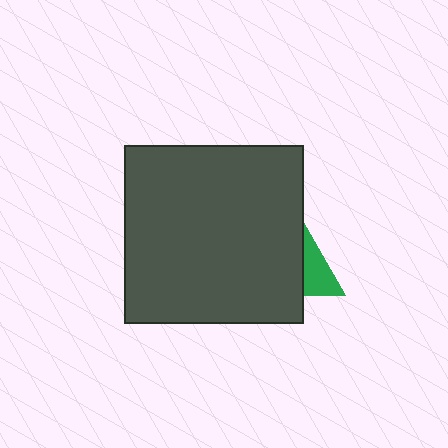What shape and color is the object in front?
The object in front is a dark gray square.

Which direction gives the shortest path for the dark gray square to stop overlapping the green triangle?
Moving left gives the shortest separation.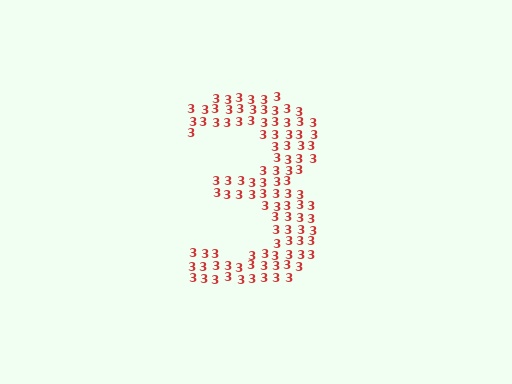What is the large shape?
The large shape is the digit 3.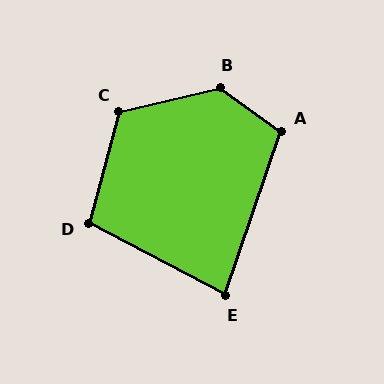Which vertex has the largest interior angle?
B, at approximately 131 degrees.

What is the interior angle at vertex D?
Approximately 102 degrees (obtuse).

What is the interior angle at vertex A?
Approximately 107 degrees (obtuse).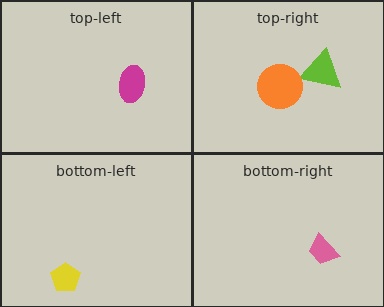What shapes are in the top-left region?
The magenta ellipse.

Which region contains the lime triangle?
The top-right region.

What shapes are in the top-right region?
The lime triangle, the orange circle.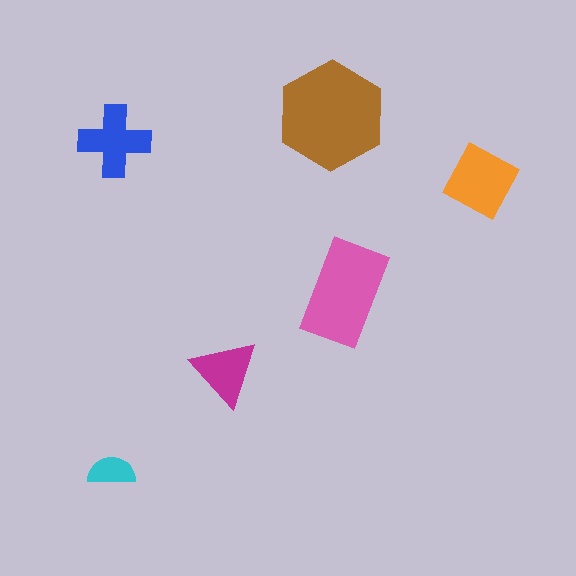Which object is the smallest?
The cyan semicircle.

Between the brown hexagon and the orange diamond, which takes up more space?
The brown hexagon.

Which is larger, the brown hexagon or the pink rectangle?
The brown hexagon.